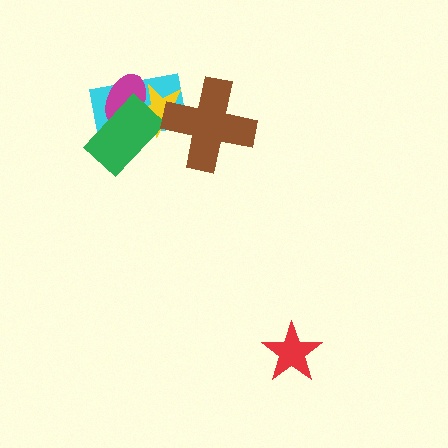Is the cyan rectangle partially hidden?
Yes, it is partially covered by another shape.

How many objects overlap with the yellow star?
4 objects overlap with the yellow star.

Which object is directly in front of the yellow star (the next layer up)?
The magenta ellipse is directly in front of the yellow star.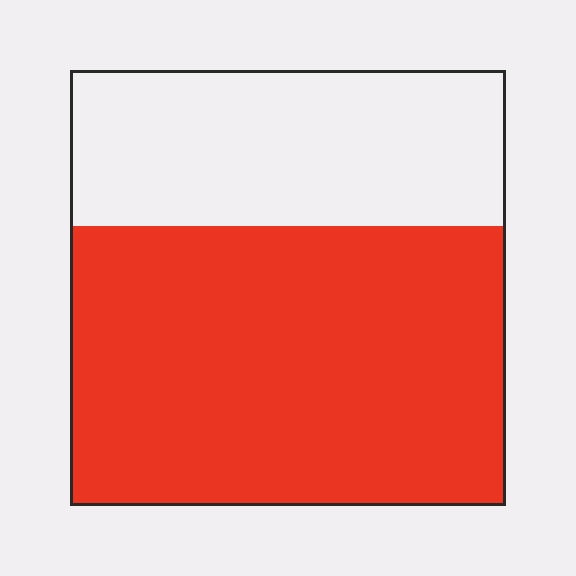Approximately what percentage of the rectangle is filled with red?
Approximately 65%.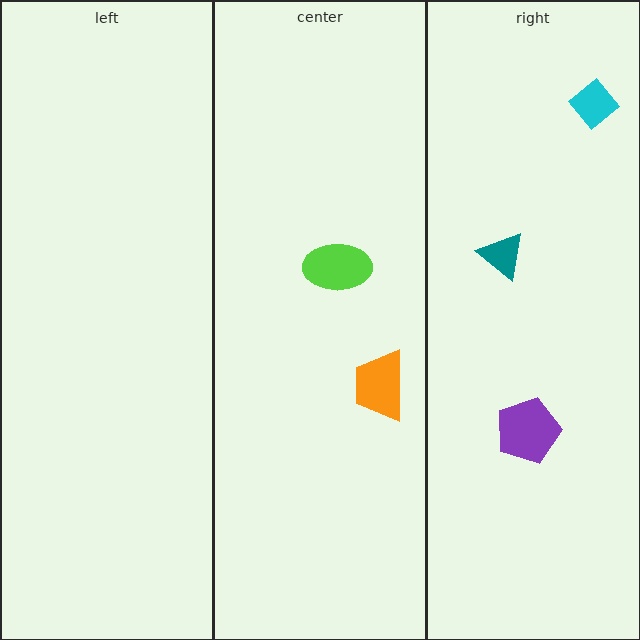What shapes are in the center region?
The lime ellipse, the orange trapezoid.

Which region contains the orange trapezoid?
The center region.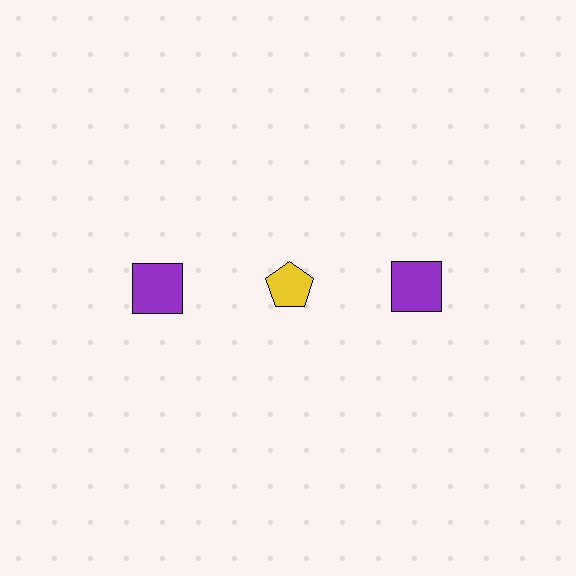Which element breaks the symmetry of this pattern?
The yellow pentagon in the top row, second from left column breaks the symmetry. All other shapes are purple squares.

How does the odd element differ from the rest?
It differs in both color (yellow instead of purple) and shape (pentagon instead of square).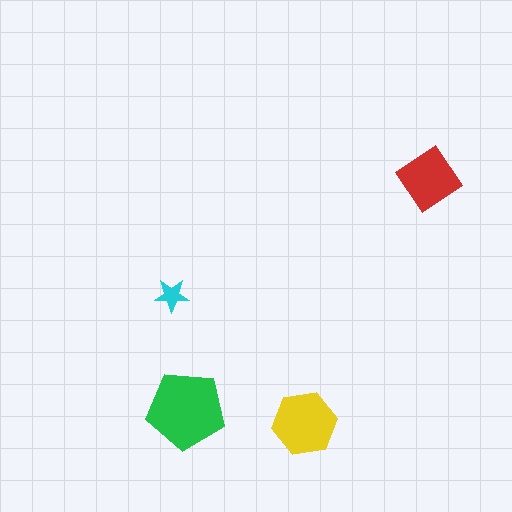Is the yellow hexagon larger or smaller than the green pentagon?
Smaller.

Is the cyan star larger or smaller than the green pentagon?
Smaller.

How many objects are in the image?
There are 4 objects in the image.